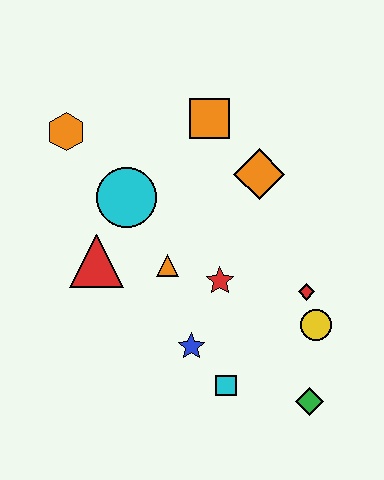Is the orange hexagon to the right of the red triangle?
No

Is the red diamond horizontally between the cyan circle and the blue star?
No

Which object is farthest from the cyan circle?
The green diamond is farthest from the cyan circle.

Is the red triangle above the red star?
Yes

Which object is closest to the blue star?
The cyan square is closest to the blue star.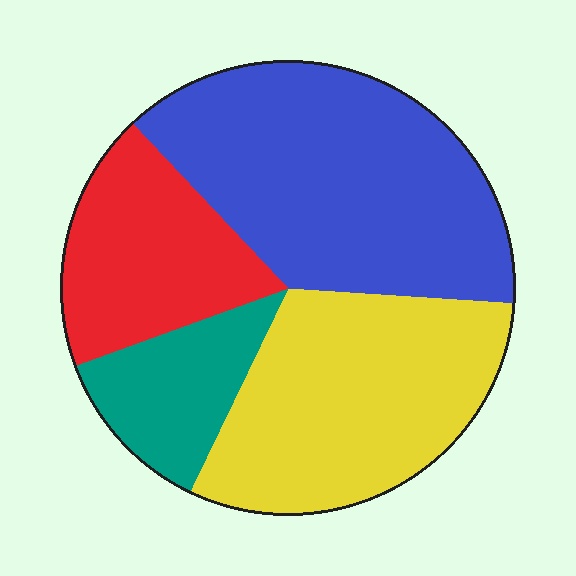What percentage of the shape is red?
Red takes up about one fifth (1/5) of the shape.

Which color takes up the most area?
Blue, at roughly 40%.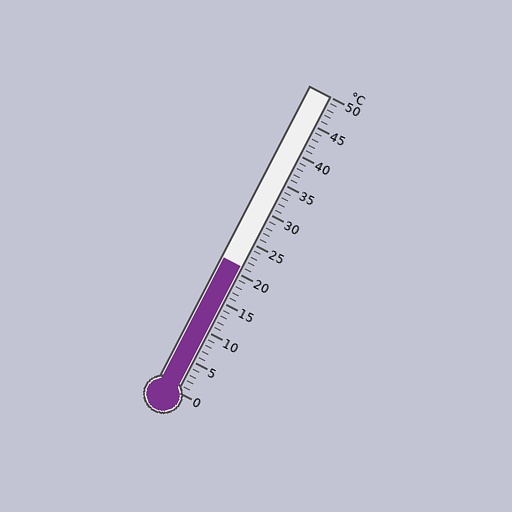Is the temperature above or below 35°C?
The temperature is below 35°C.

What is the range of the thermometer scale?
The thermometer scale ranges from 0°C to 50°C.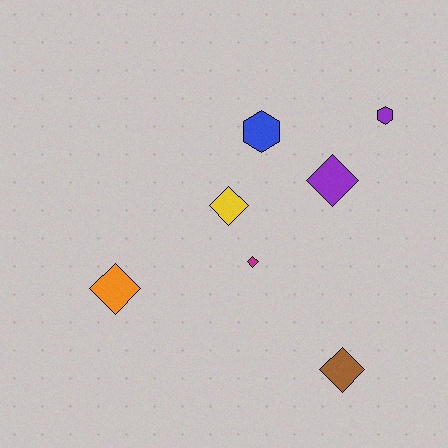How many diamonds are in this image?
There are 5 diamonds.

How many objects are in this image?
There are 7 objects.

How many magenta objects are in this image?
There is 1 magenta object.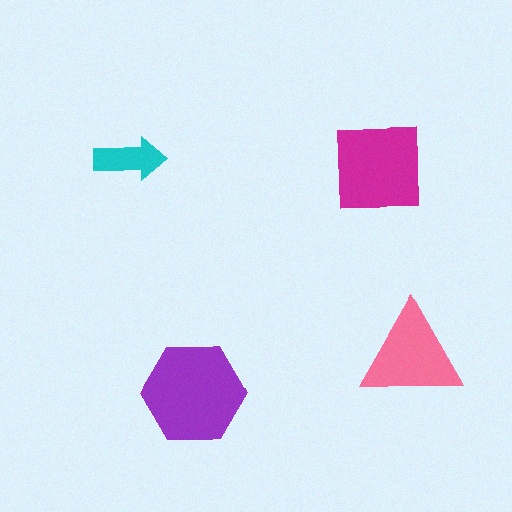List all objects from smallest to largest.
The cyan arrow, the pink triangle, the magenta square, the purple hexagon.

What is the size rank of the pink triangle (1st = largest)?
3rd.